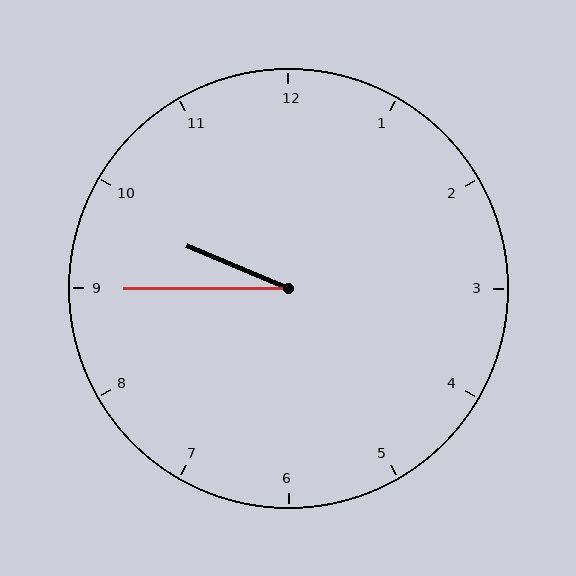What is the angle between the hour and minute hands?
Approximately 22 degrees.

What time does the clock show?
9:45.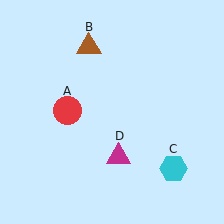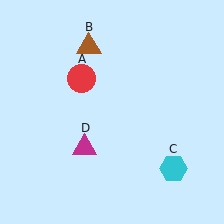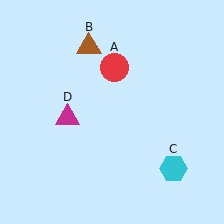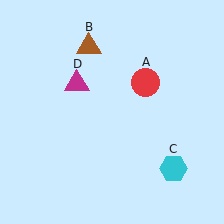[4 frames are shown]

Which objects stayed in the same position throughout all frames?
Brown triangle (object B) and cyan hexagon (object C) remained stationary.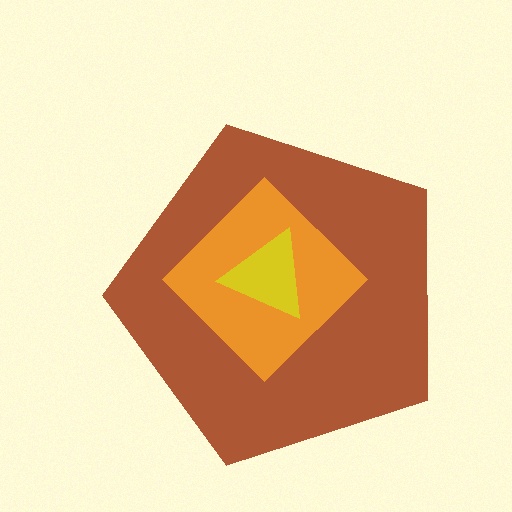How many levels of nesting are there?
3.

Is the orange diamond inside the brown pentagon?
Yes.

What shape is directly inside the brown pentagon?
The orange diamond.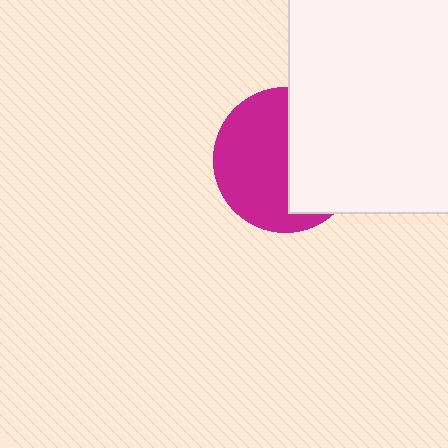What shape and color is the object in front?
The object in front is a white square.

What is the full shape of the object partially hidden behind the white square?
The partially hidden object is a magenta circle.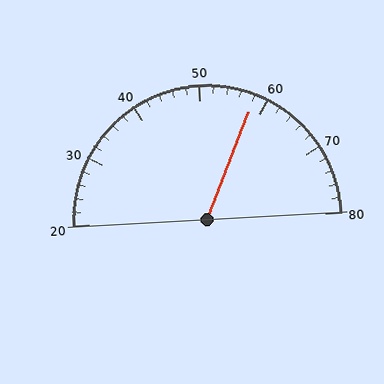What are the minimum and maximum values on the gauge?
The gauge ranges from 20 to 80.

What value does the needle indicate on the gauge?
The needle indicates approximately 58.